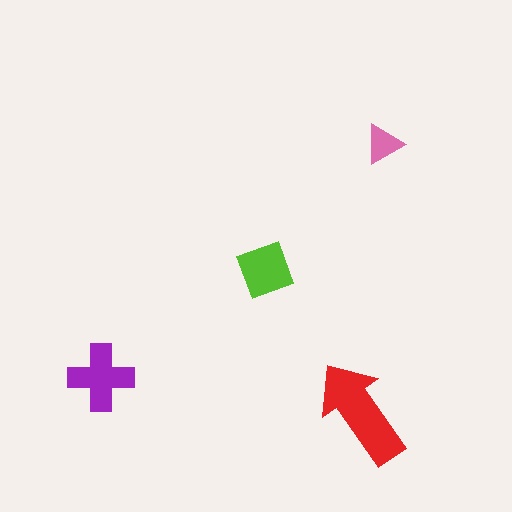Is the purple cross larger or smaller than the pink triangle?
Larger.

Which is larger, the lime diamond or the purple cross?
The purple cross.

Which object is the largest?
The red arrow.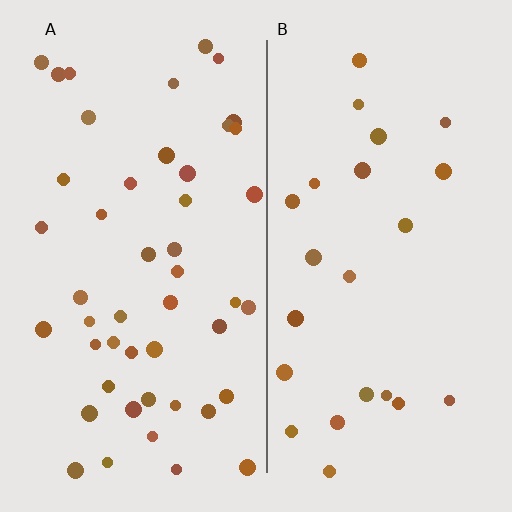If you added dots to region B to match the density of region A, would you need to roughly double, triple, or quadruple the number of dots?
Approximately double.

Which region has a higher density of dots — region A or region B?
A (the left).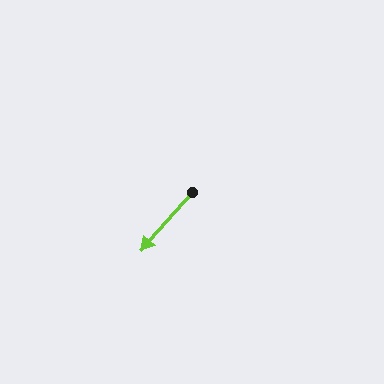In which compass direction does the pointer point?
Southwest.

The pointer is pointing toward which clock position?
Roughly 7 o'clock.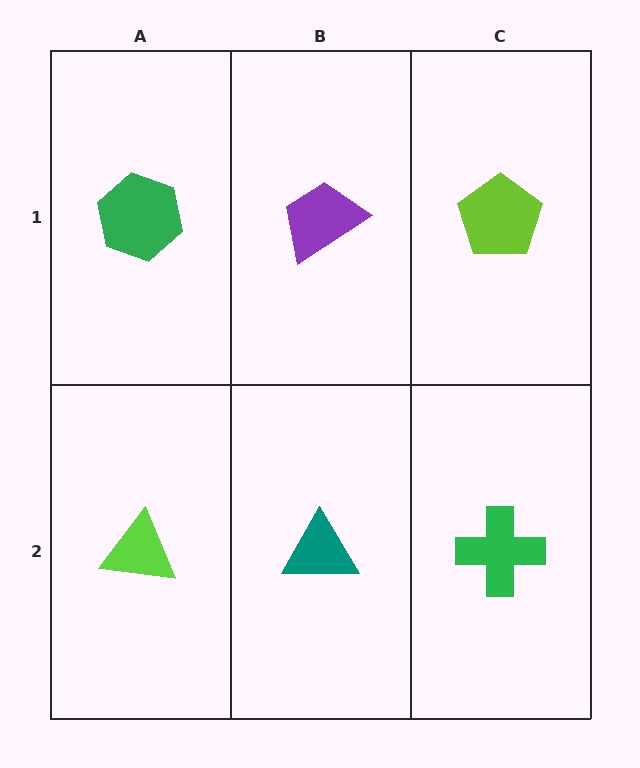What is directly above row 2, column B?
A purple trapezoid.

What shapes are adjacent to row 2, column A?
A green hexagon (row 1, column A), a teal triangle (row 2, column B).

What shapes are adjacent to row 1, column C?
A green cross (row 2, column C), a purple trapezoid (row 1, column B).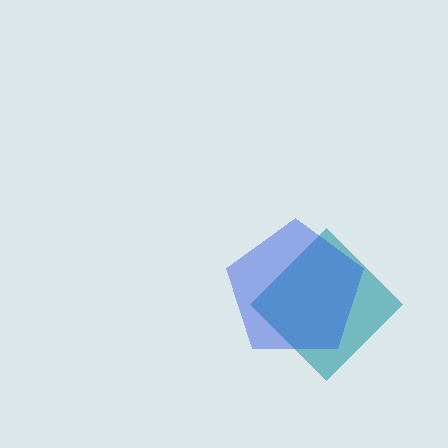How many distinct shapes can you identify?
There are 2 distinct shapes: a teal diamond, a blue pentagon.